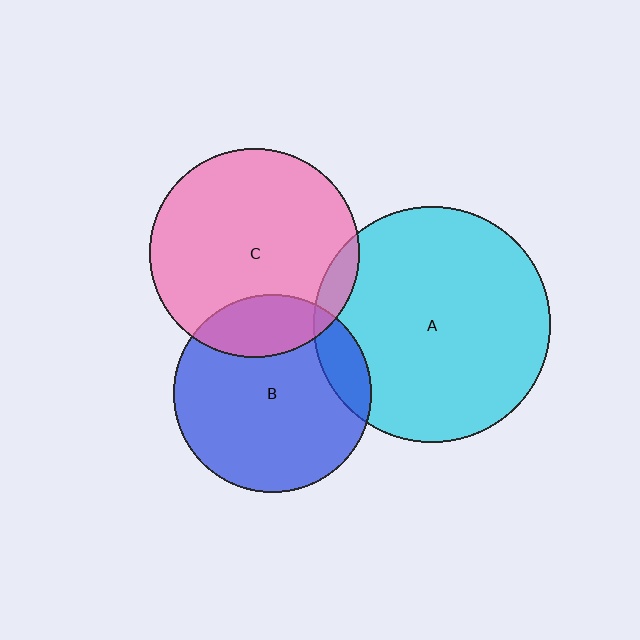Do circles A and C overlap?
Yes.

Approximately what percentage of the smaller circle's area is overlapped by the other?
Approximately 5%.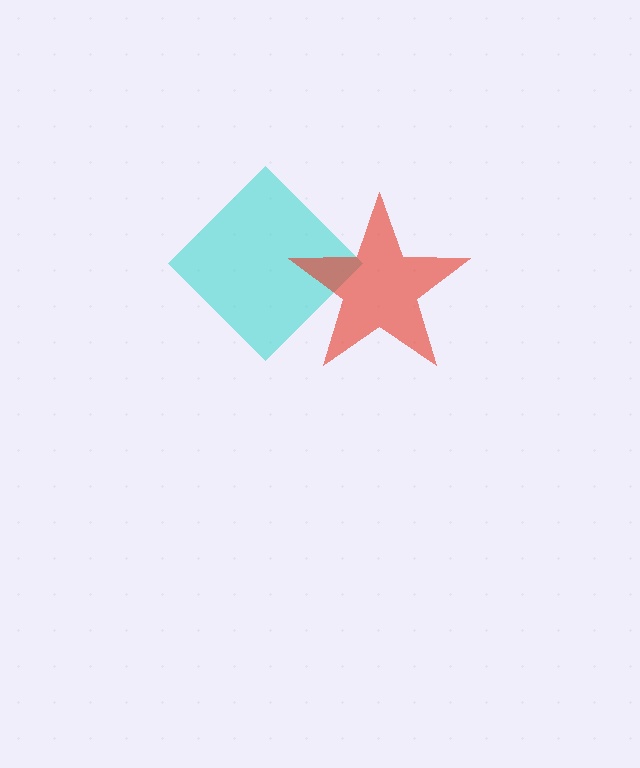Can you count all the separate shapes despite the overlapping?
Yes, there are 2 separate shapes.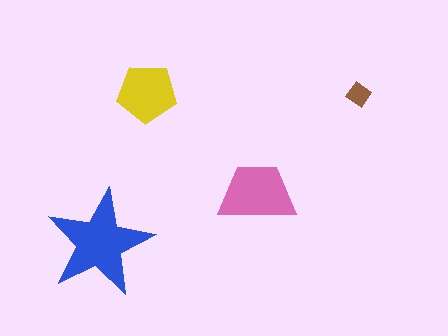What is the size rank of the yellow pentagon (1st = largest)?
3rd.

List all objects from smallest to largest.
The brown diamond, the yellow pentagon, the pink trapezoid, the blue star.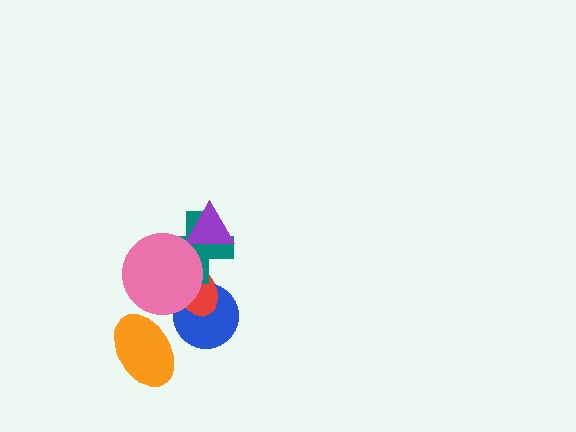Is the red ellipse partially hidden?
Yes, it is partially covered by another shape.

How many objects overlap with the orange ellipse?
0 objects overlap with the orange ellipse.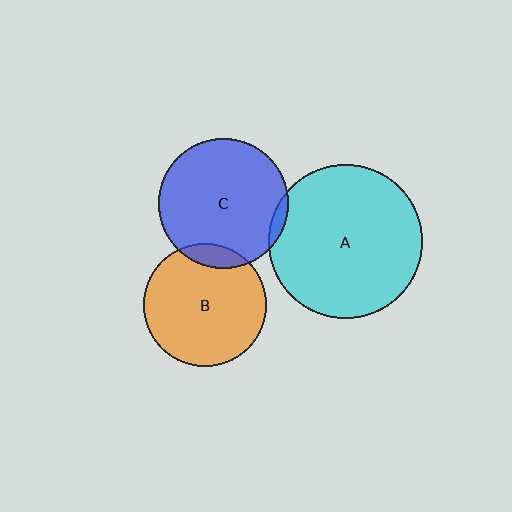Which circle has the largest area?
Circle A (cyan).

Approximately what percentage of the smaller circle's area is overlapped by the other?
Approximately 10%.